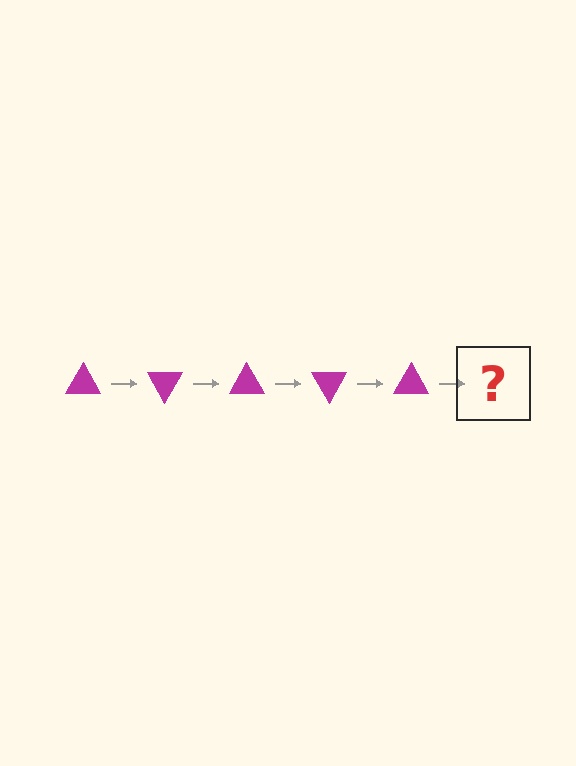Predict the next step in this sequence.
The next step is a magenta triangle rotated 300 degrees.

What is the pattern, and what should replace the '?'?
The pattern is that the triangle rotates 60 degrees each step. The '?' should be a magenta triangle rotated 300 degrees.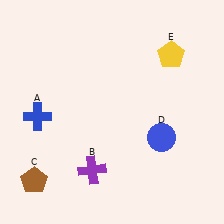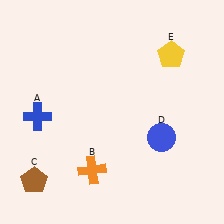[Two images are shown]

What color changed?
The cross (B) changed from purple in Image 1 to orange in Image 2.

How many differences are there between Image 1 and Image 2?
There is 1 difference between the two images.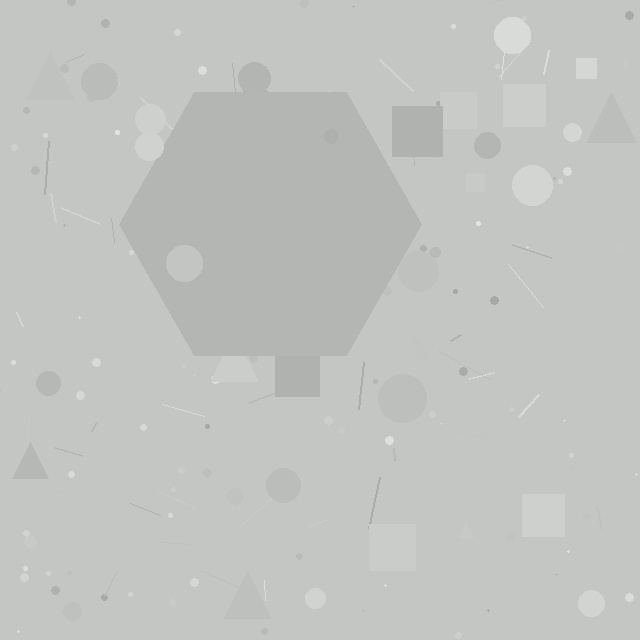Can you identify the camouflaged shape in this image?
The camouflaged shape is a hexagon.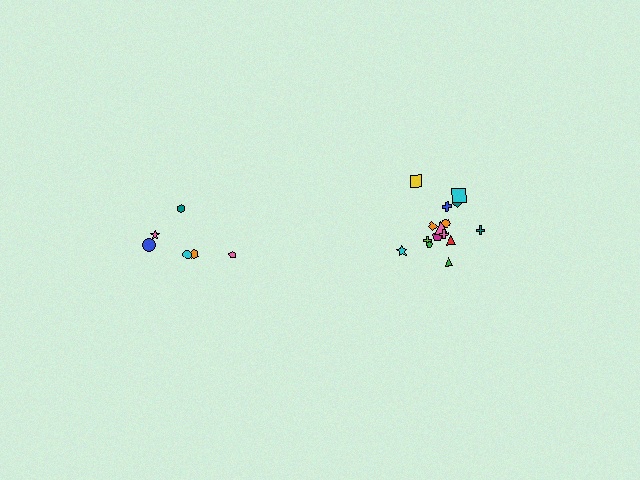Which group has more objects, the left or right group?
The right group.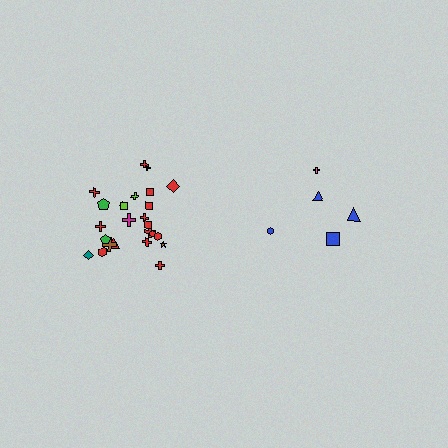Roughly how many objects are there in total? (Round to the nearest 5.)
Roughly 30 objects in total.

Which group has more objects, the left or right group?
The left group.